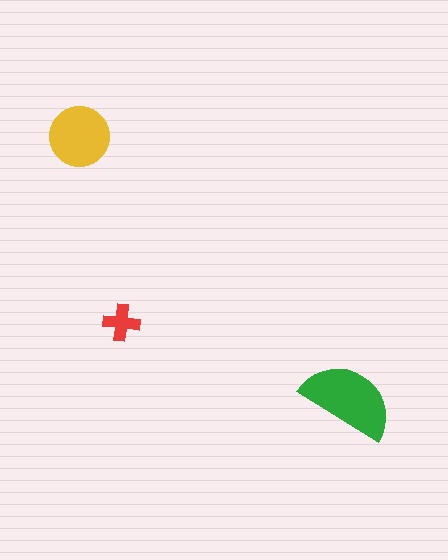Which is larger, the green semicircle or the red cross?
The green semicircle.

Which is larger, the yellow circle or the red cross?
The yellow circle.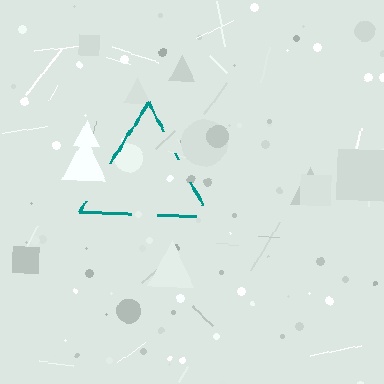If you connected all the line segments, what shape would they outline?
They would outline a triangle.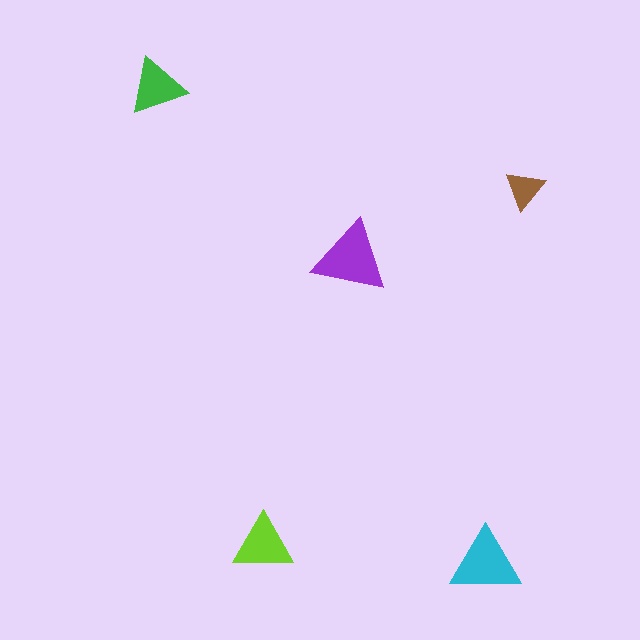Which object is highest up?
The green triangle is topmost.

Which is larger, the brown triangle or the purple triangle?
The purple one.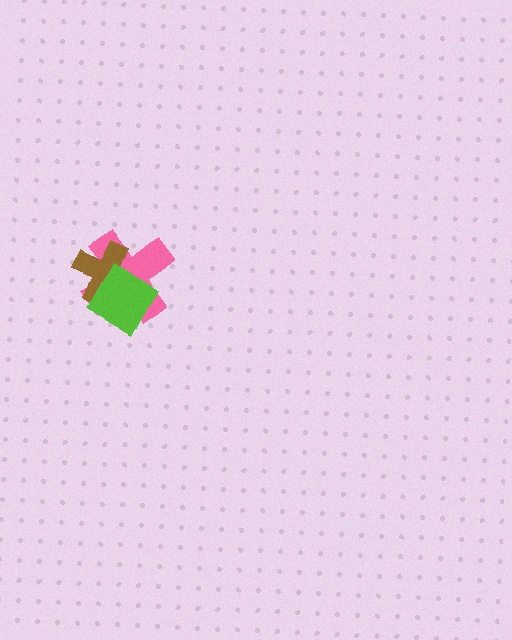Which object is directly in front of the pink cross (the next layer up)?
The brown cross is directly in front of the pink cross.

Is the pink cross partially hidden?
Yes, it is partially covered by another shape.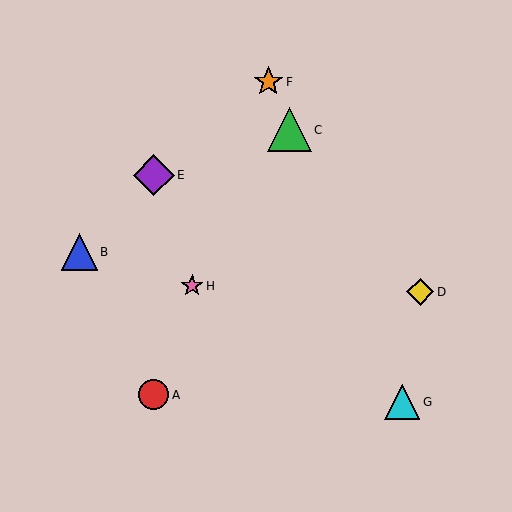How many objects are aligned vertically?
2 objects (A, E) are aligned vertically.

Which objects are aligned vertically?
Objects A, E are aligned vertically.